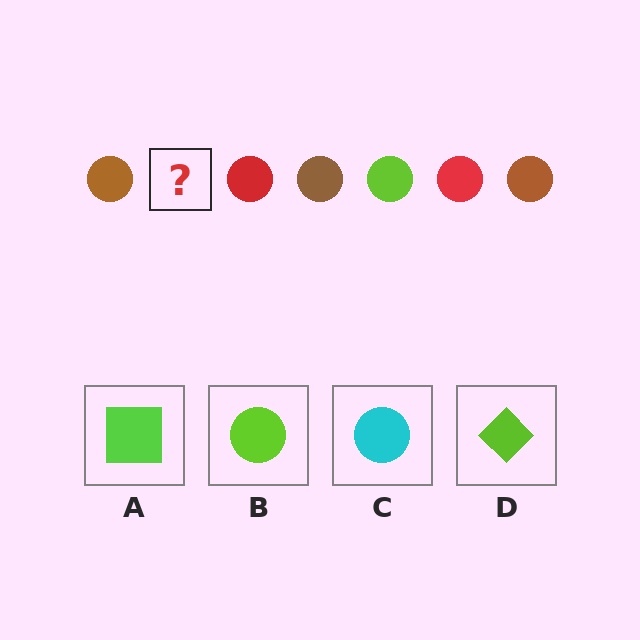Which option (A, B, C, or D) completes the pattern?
B.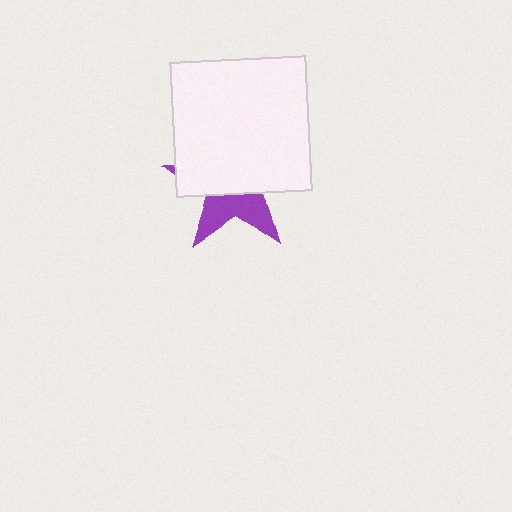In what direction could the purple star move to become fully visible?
The purple star could move down. That would shift it out from behind the white square entirely.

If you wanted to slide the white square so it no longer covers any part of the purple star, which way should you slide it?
Slide it up — that is the most direct way to separate the two shapes.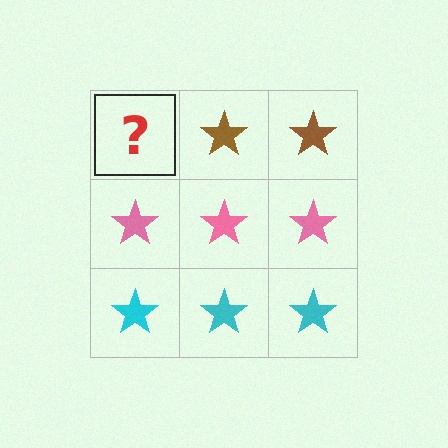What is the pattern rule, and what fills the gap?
The rule is that each row has a consistent color. The gap should be filled with a brown star.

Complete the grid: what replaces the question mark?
The question mark should be replaced with a brown star.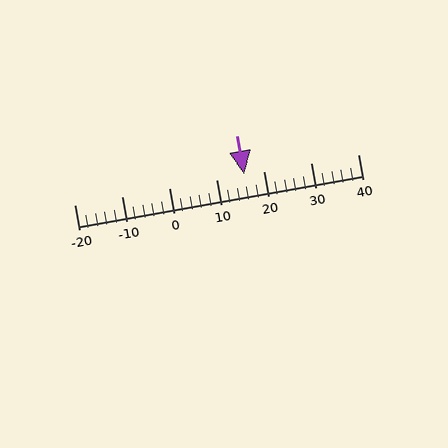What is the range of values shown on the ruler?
The ruler shows values from -20 to 40.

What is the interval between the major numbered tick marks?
The major tick marks are spaced 10 units apart.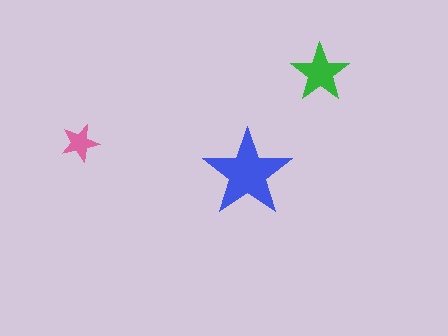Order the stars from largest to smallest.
the blue one, the green one, the pink one.